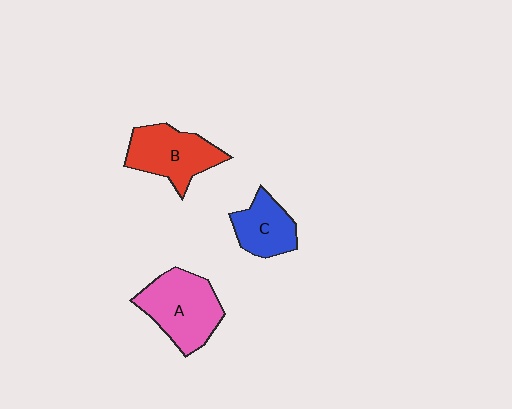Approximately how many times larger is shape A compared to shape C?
Approximately 1.6 times.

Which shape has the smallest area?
Shape C (blue).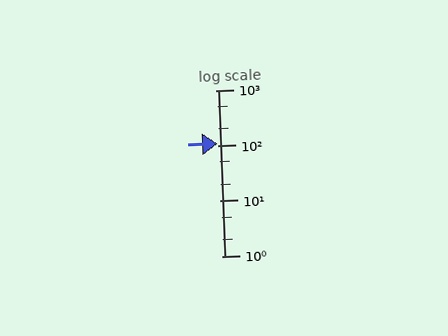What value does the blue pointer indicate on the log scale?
The pointer indicates approximately 110.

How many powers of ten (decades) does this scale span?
The scale spans 3 decades, from 1 to 1000.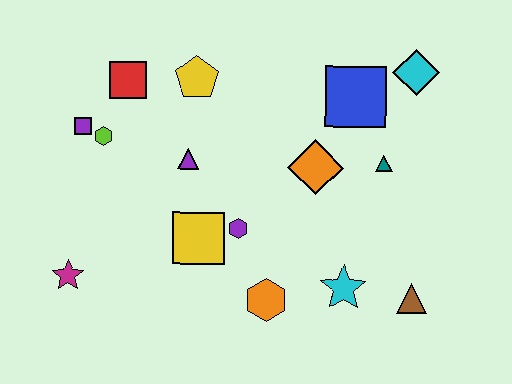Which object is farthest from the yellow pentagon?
The brown triangle is farthest from the yellow pentagon.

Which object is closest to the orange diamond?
The teal triangle is closest to the orange diamond.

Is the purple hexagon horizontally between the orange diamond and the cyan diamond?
No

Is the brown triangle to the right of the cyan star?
Yes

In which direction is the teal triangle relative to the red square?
The teal triangle is to the right of the red square.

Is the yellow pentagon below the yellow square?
No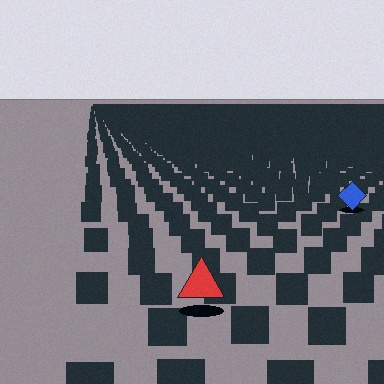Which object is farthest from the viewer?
The blue diamond is farthest from the viewer. It appears smaller and the ground texture around it is denser.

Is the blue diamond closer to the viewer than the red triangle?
No. The red triangle is closer — you can tell from the texture gradient: the ground texture is coarser near it.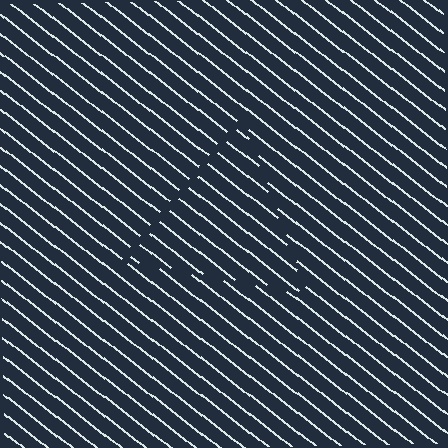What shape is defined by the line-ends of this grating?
An illusory triangle. The interior of the shape contains the same grating, shifted by half a period — the contour is defined by the phase discontinuity where line-ends from the inner and outer gratings abut.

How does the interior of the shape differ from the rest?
The interior of the shape contains the same grating, shifted by half a period — the contour is defined by the phase discontinuity where line-ends from the inner and outer gratings abut.